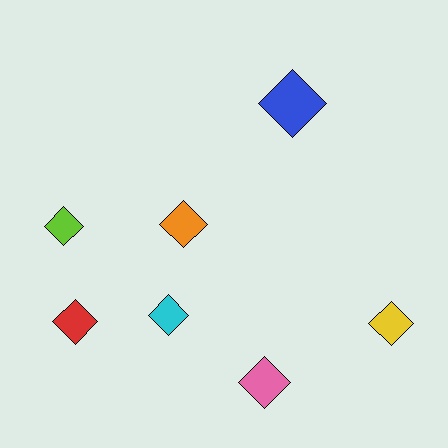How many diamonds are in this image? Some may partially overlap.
There are 7 diamonds.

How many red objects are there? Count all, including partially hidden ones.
There is 1 red object.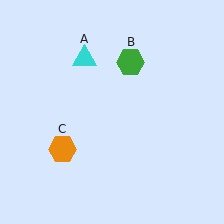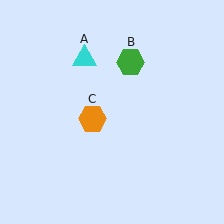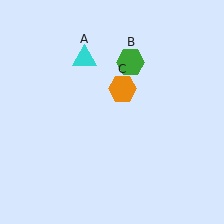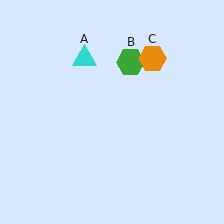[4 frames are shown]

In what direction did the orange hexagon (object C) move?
The orange hexagon (object C) moved up and to the right.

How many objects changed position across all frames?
1 object changed position: orange hexagon (object C).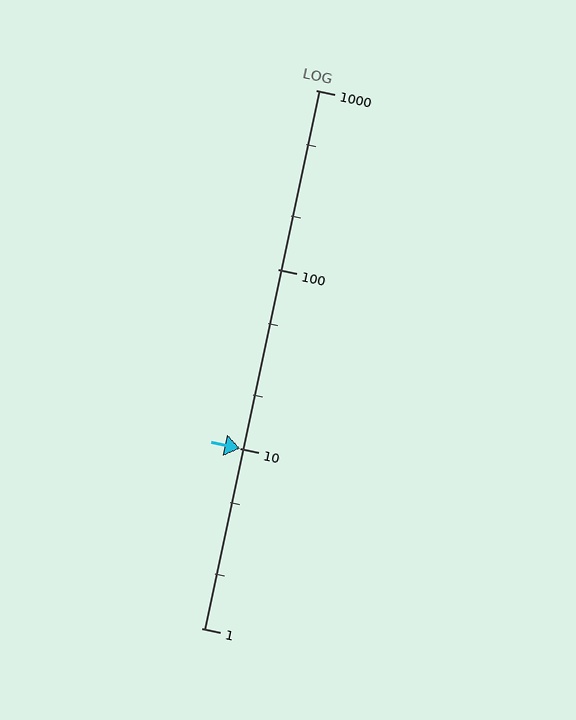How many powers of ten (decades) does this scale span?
The scale spans 3 decades, from 1 to 1000.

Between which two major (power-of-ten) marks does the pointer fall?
The pointer is between 10 and 100.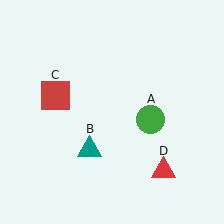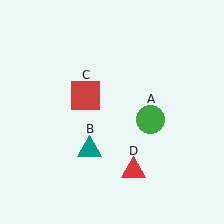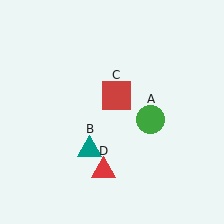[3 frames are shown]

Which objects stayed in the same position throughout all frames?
Green circle (object A) and teal triangle (object B) remained stationary.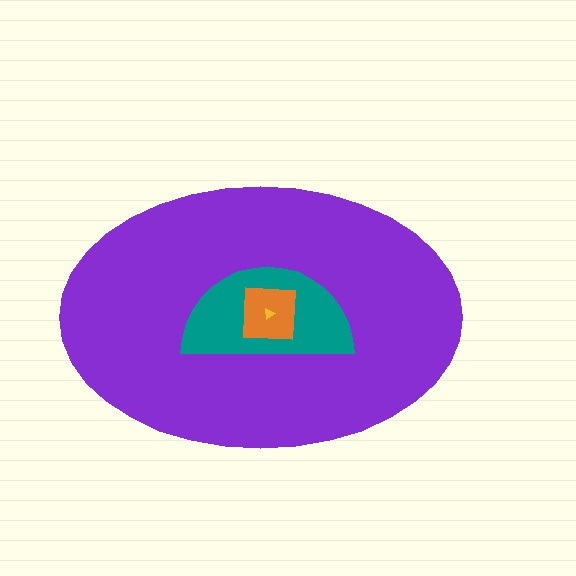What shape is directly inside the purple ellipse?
The teal semicircle.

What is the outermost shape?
The purple ellipse.